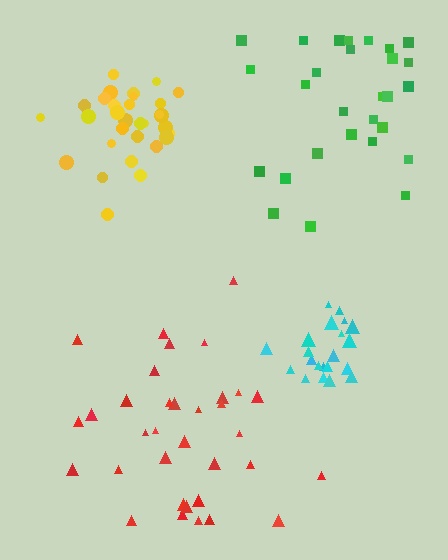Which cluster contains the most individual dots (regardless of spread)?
Red (34).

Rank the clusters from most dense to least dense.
yellow, cyan, red, green.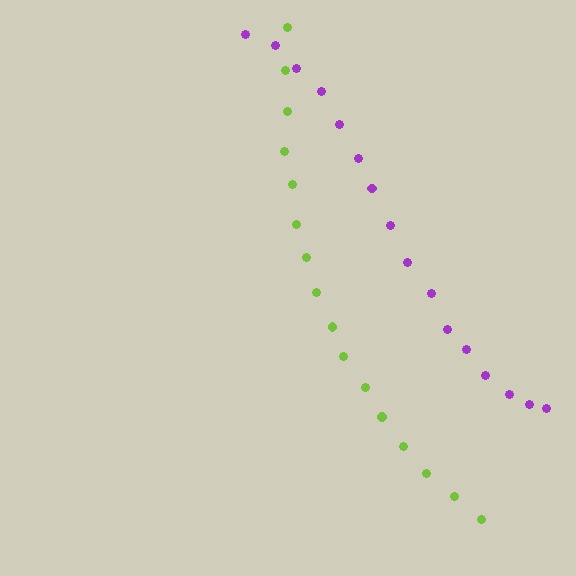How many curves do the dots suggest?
There are 2 distinct paths.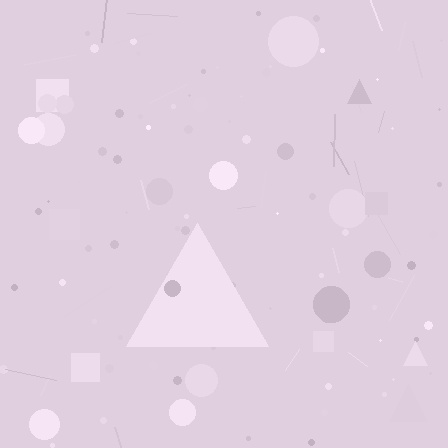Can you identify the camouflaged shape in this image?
The camouflaged shape is a triangle.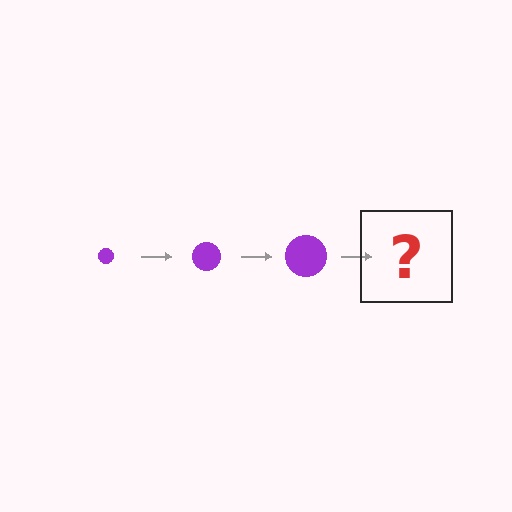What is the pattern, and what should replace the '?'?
The pattern is that the circle gets progressively larger each step. The '?' should be a purple circle, larger than the previous one.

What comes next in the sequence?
The next element should be a purple circle, larger than the previous one.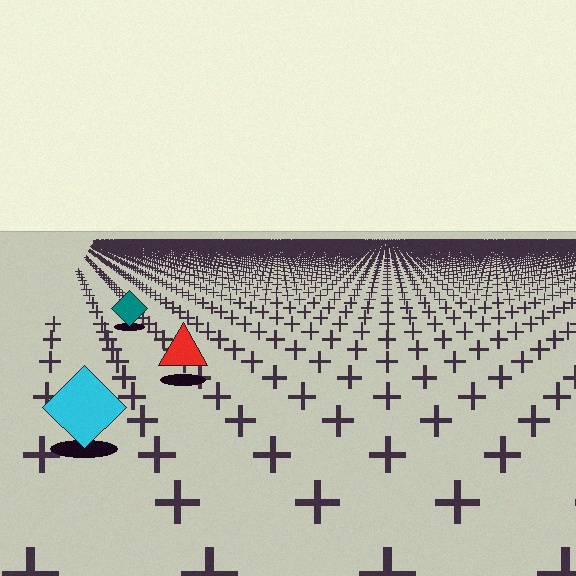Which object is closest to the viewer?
The cyan diamond is closest. The texture marks near it are larger and more spread out.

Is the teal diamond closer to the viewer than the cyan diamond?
No. The cyan diamond is closer — you can tell from the texture gradient: the ground texture is coarser near it.